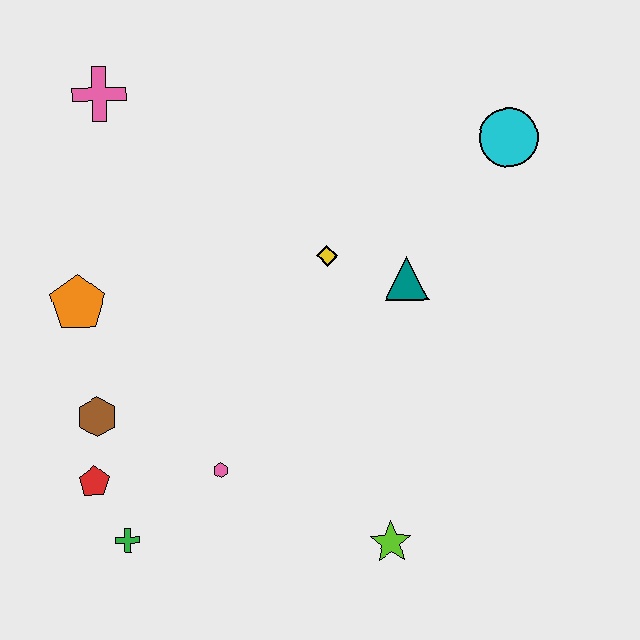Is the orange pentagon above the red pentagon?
Yes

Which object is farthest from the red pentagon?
The cyan circle is farthest from the red pentagon.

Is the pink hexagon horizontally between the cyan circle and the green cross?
Yes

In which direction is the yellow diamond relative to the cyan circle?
The yellow diamond is to the left of the cyan circle.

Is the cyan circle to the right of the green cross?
Yes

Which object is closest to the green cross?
The red pentagon is closest to the green cross.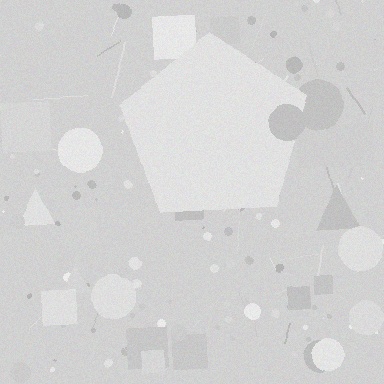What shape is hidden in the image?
A pentagon is hidden in the image.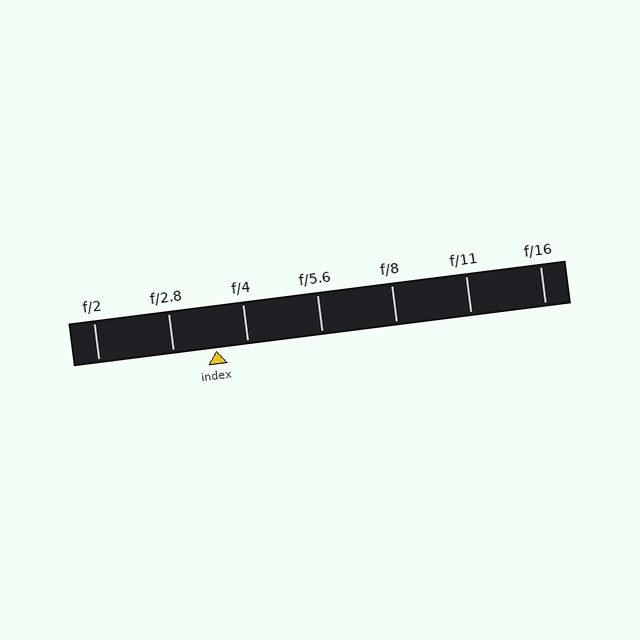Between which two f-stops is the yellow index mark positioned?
The index mark is between f/2.8 and f/4.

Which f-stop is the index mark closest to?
The index mark is closest to f/4.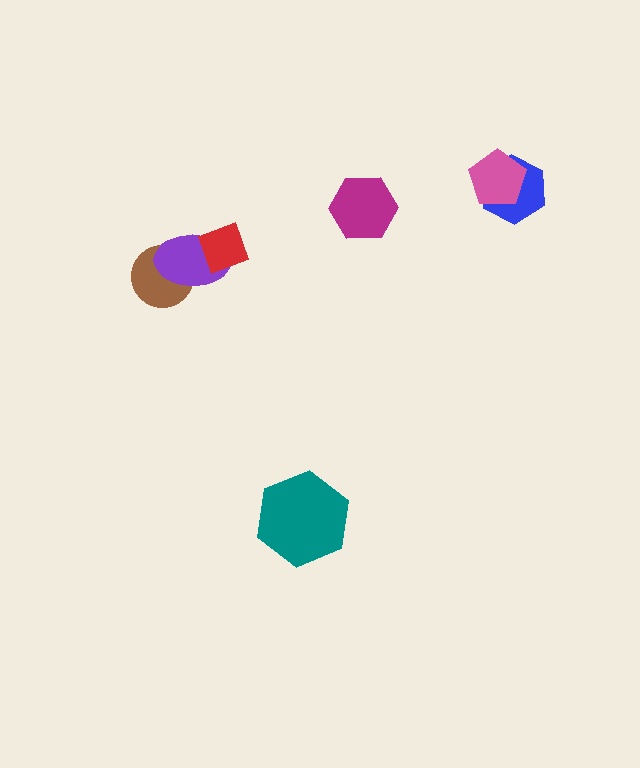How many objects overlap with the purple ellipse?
2 objects overlap with the purple ellipse.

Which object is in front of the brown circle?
The purple ellipse is in front of the brown circle.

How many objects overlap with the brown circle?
1 object overlaps with the brown circle.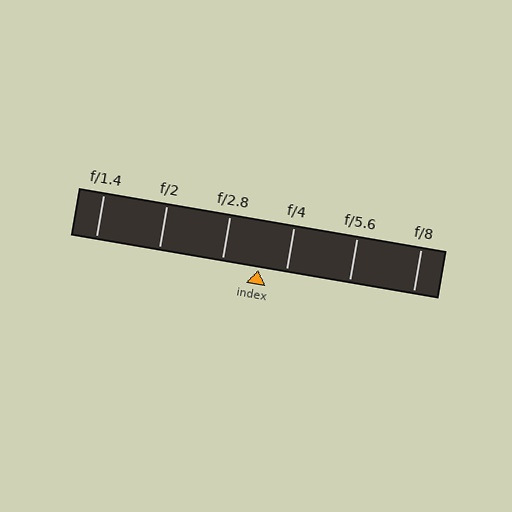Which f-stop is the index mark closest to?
The index mark is closest to f/4.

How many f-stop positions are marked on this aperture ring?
There are 6 f-stop positions marked.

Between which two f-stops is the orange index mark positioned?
The index mark is between f/2.8 and f/4.